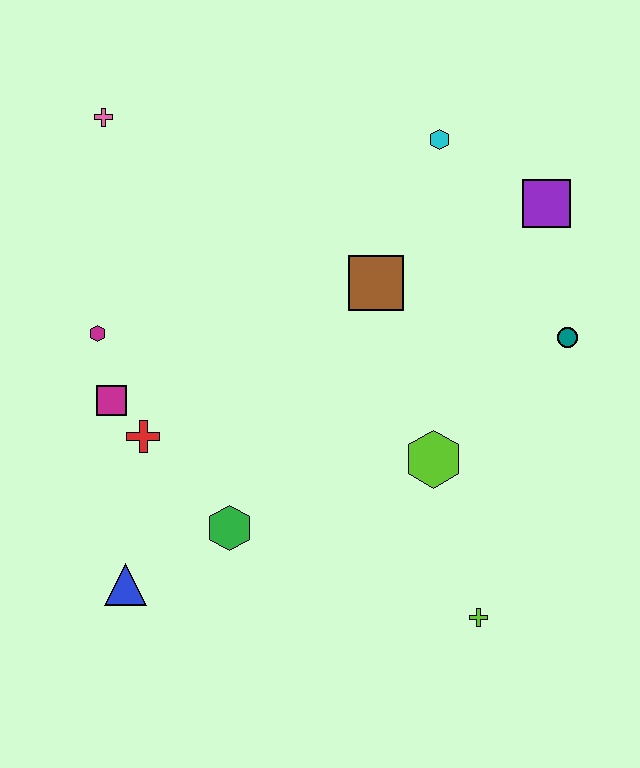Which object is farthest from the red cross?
The purple square is farthest from the red cross.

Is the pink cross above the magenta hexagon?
Yes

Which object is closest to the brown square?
The cyan hexagon is closest to the brown square.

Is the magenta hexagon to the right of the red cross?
No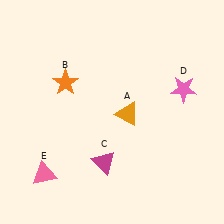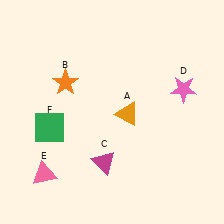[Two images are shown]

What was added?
A green square (F) was added in Image 2.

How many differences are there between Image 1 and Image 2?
There is 1 difference between the two images.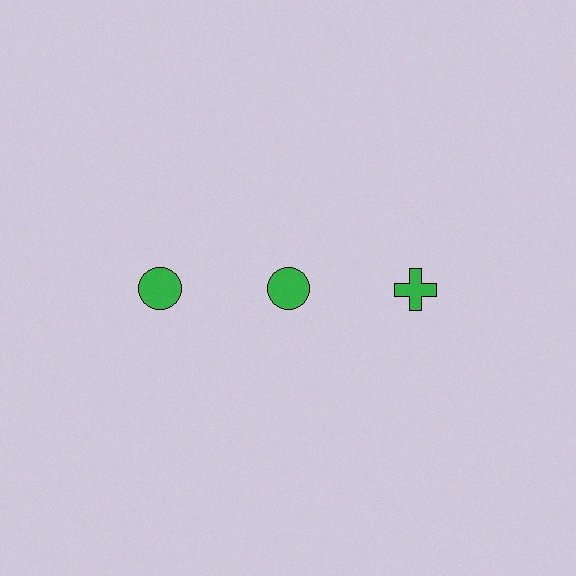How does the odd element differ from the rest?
It has a different shape: cross instead of circle.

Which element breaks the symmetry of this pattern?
The green cross in the top row, center column breaks the symmetry. All other shapes are green circles.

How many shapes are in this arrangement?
There are 3 shapes arranged in a grid pattern.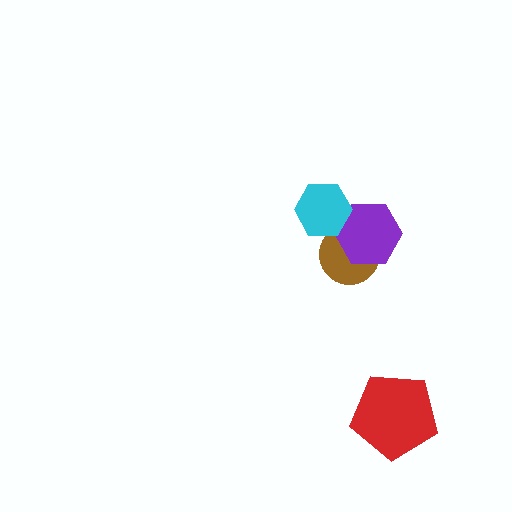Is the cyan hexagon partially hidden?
No, no other shape covers it.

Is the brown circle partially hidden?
Yes, it is partially covered by another shape.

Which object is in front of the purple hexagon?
The cyan hexagon is in front of the purple hexagon.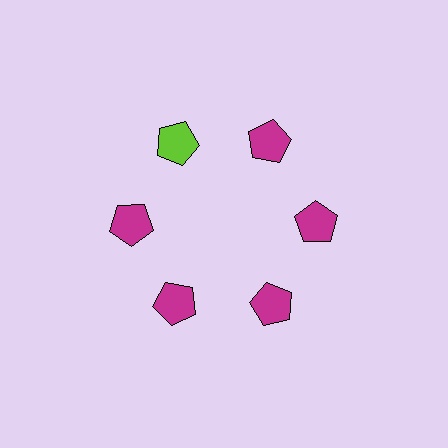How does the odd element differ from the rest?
It has a different color: lime instead of magenta.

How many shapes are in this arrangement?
There are 6 shapes arranged in a ring pattern.